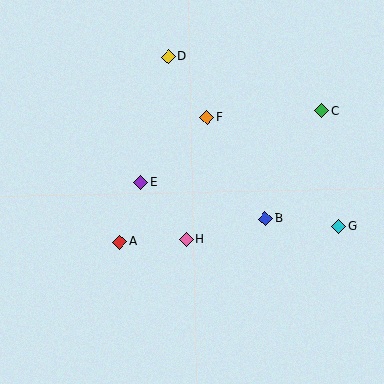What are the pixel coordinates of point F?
Point F is at (207, 117).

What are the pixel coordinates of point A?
Point A is at (120, 242).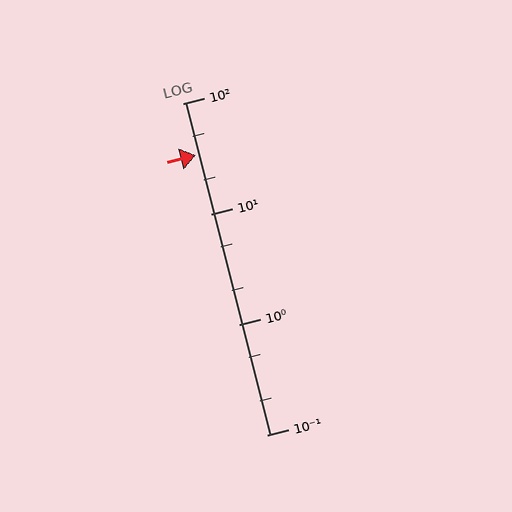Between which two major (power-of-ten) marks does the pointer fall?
The pointer is between 10 and 100.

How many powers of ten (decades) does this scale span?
The scale spans 3 decades, from 0.1 to 100.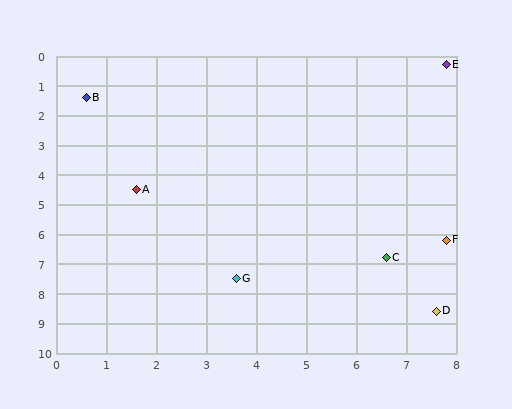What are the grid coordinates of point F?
Point F is at approximately (7.8, 6.2).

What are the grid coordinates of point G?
Point G is at approximately (3.6, 7.5).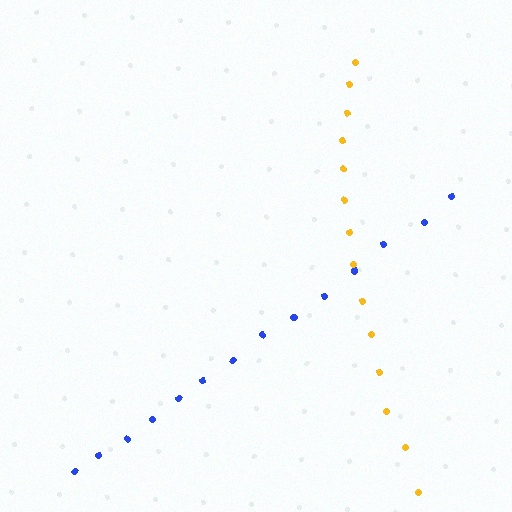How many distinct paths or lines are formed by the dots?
There are 2 distinct paths.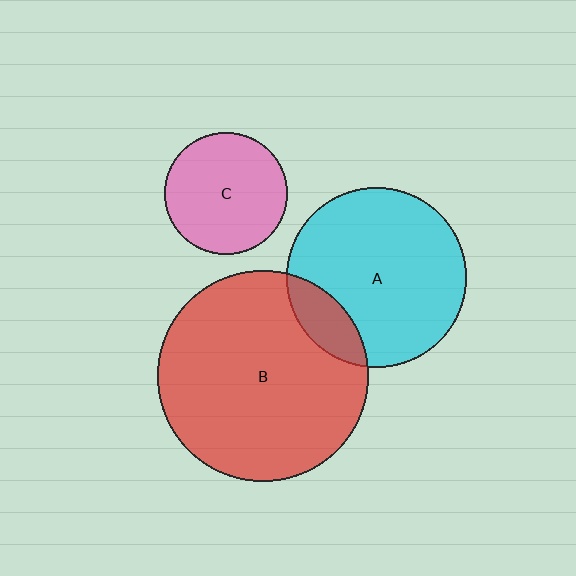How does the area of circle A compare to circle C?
Approximately 2.2 times.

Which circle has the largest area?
Circle B (red).